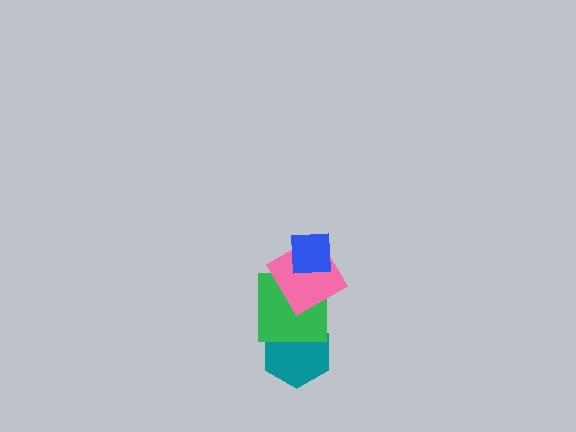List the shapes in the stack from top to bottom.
From top to bottom: the blue square, the pink diamond, the green square, the teal hexagon.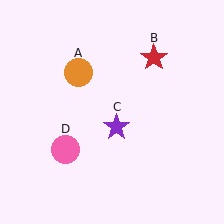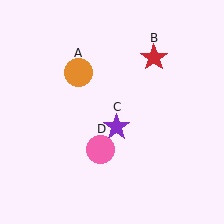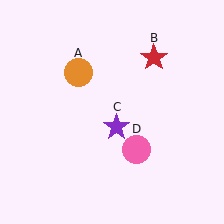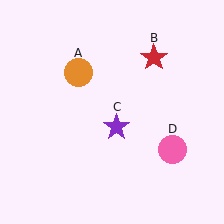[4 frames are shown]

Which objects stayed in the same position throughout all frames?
Orange circle (object A) and red star (object B) and purple star (object C) remained stationary.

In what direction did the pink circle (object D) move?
The pink circle (object D) moved right.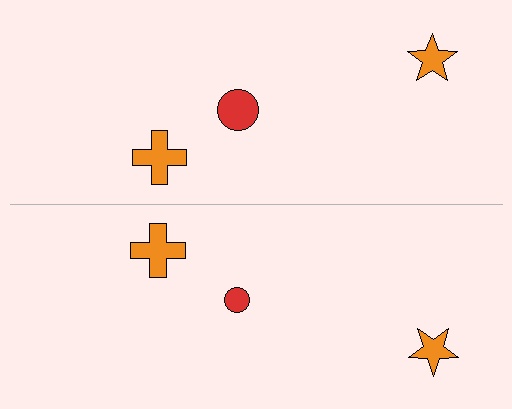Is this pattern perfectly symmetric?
No, the pattern is not perfectly symmetric. The red circle on the bottom side has a different size than its mirror counterpart.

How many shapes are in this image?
There are 6 shapes in this image.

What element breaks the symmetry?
The red circle on the bottom side has a different size than its mirror counterpart.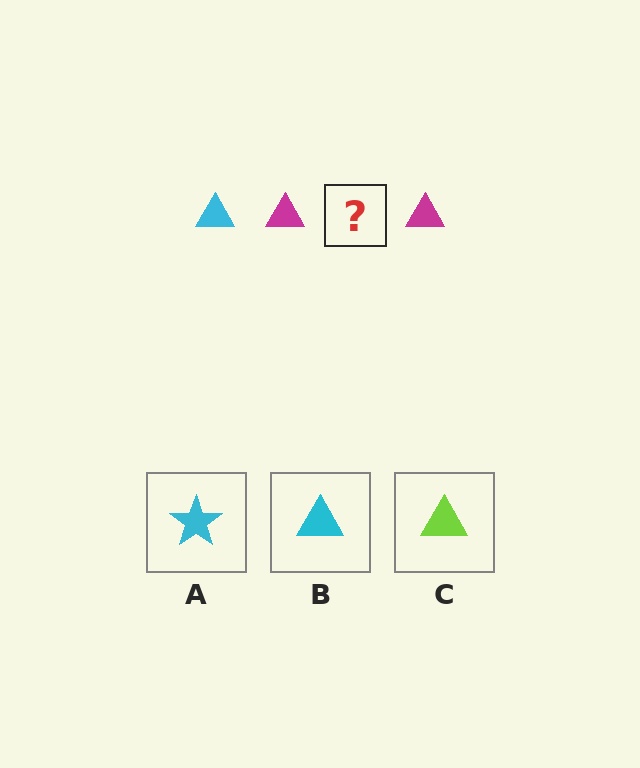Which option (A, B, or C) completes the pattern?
B.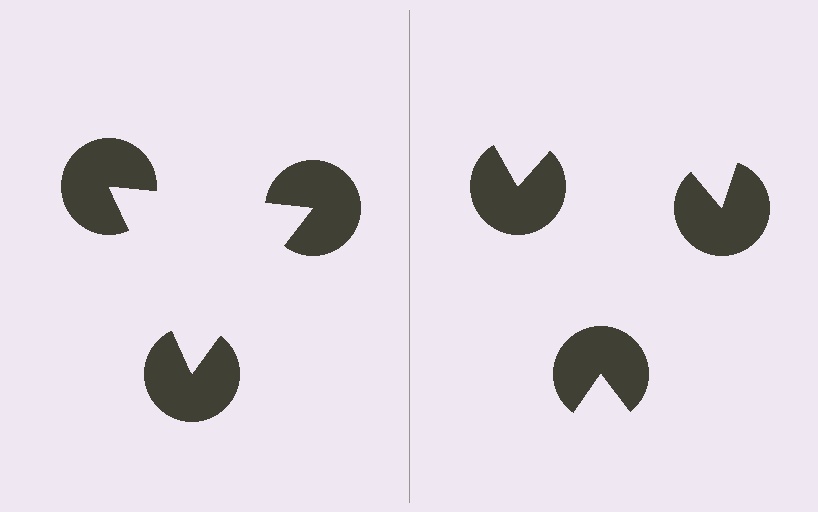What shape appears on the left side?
An illusory triangle.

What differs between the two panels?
The pac-man discs are positioned identically on both sides; only the wedge orientations differ. On the left they align to a triangle; on the right they are misaligned.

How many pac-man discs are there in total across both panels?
6 — 3 on each side.